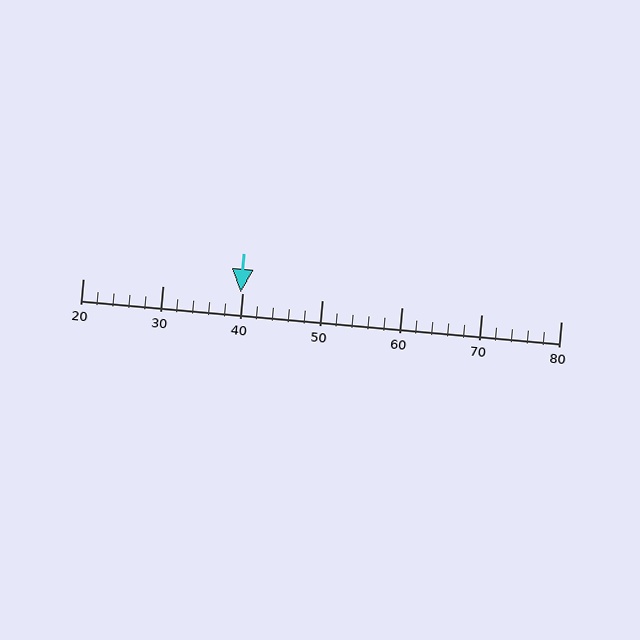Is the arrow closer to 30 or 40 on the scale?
The arrow is closer to 40.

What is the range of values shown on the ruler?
The ruler shows values from 20 to 80.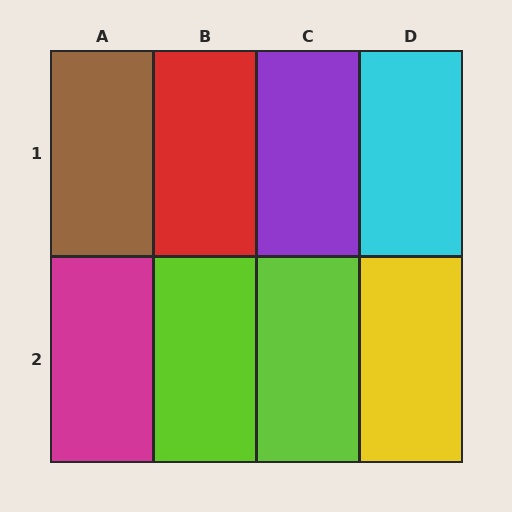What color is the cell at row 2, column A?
Magenta.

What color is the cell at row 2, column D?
Yellow.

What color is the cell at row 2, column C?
Lime.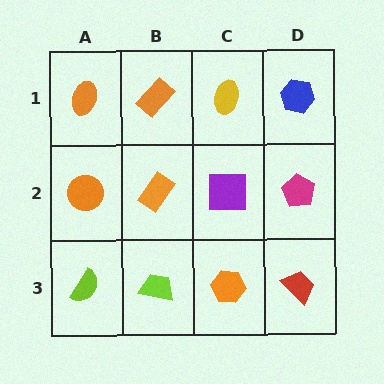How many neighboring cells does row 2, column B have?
4.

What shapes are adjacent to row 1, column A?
An orange circle (row 2, column A), an orange rectangle (row 1, column B).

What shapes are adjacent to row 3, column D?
A magenta pentagon (row 2, column D), an orange hexagon (row 3, column C).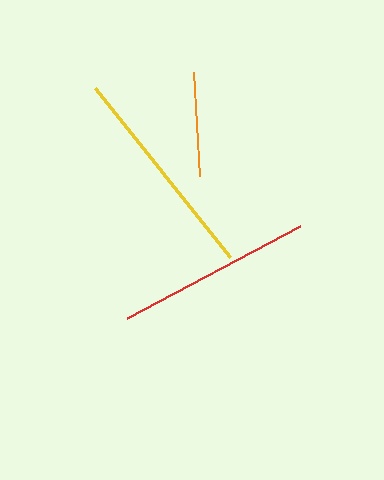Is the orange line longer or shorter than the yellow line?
The yellow line is longer than the orange line.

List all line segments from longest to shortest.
From longest to shortest: yellow, red, orange.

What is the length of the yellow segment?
The yellow segment is approximately 216 pixels long.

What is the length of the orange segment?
The orange segment is approximately 104 pixels long.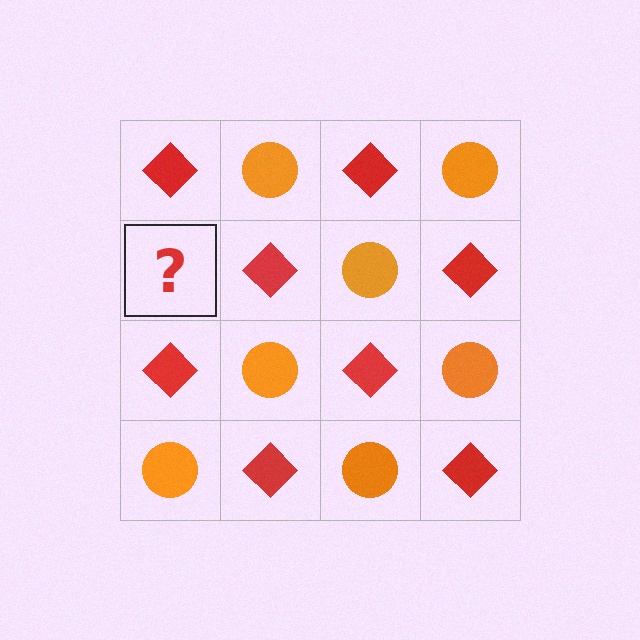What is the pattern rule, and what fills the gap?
The rule is that it alternates red diamond and orange circle in a checkerboard pattern. The gap should be filled with an orange circle.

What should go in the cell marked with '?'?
The missing cell should contain an orange circle.